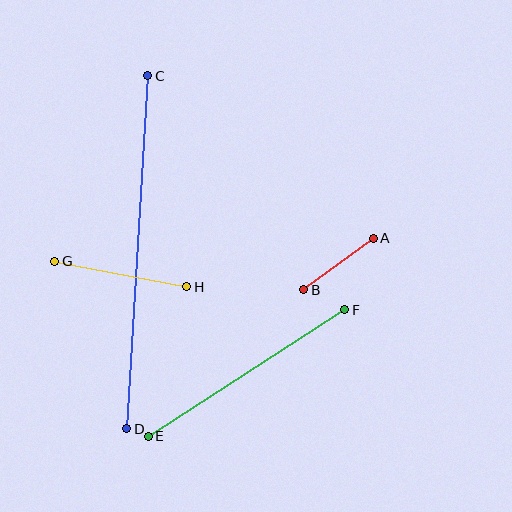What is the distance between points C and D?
The distance is approximately 354 pixels.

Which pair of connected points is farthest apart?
Points C and D are farthest apart.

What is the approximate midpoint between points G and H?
The midpoint is at approximately (121, 274) pixels.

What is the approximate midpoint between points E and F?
The midpoint is at approximately (247, 373) pixels.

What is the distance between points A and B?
The distance is approximately 86 pixels.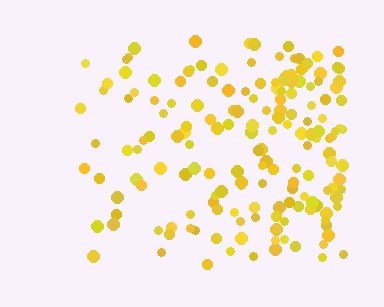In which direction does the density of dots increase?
From left to right, with the right side densest.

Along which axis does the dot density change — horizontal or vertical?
Horizontal.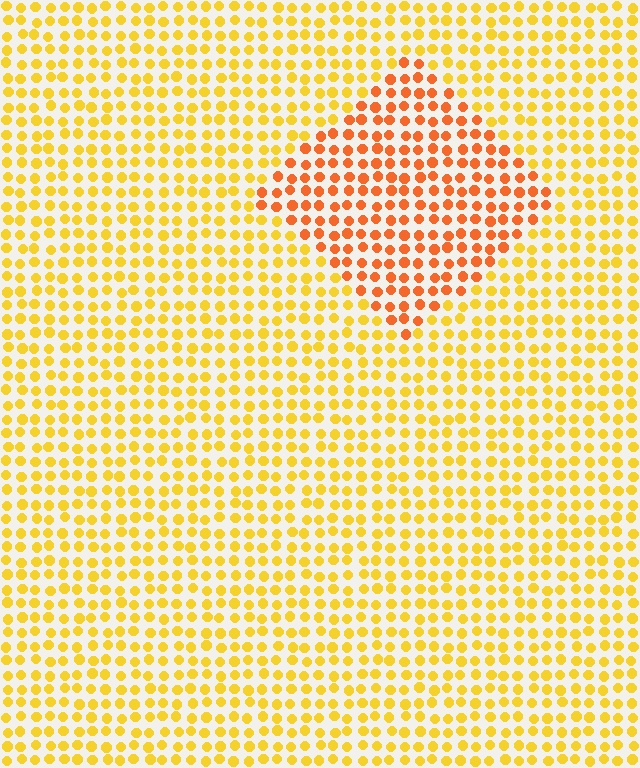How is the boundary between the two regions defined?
The boundary is defined purely by a slight shift in hue (about 31 degrees). Spacing, size, and orientation are identical on both sides.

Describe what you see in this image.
The image is filled with small yellow elements in a uniform arrangement. A diamond-shaped region is visible where the elements are tinted to a slightly different hue, forming a subtle color boundary.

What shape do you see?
I see a diamond.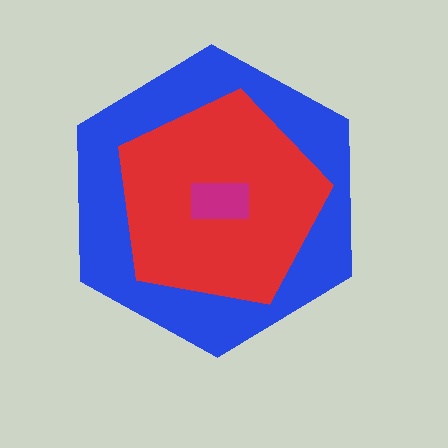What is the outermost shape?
The blue hexagon.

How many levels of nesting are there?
3.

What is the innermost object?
The magenta rectangle.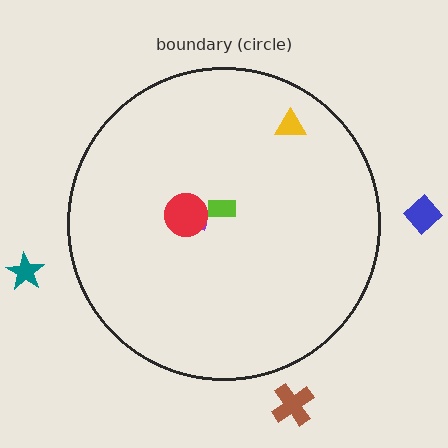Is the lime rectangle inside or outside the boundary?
Inside.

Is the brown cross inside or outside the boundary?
Outside.